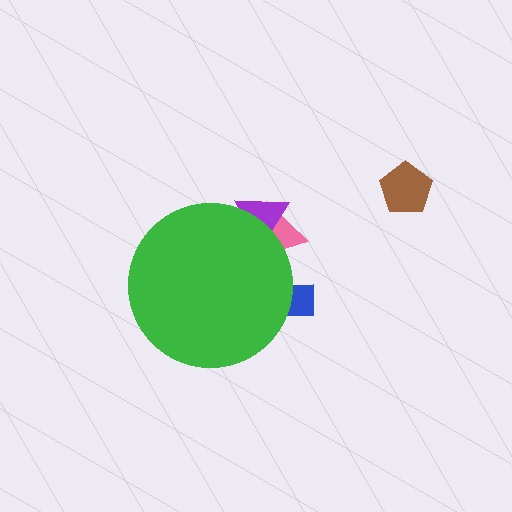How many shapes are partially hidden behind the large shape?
3 shapes are partially hidden.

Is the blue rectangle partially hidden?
Yes, the blue rectangle is partially hidden behind the green circle.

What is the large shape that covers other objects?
A green circle.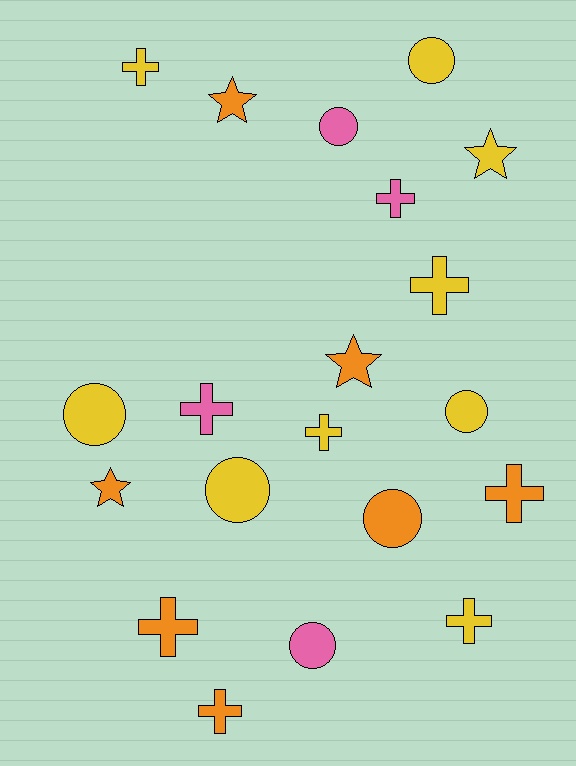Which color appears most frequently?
Yellow, with 9 objects.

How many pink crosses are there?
There are 2 pink crosses.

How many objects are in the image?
There are 20 objects.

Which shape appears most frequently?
Cross, with 9 objects.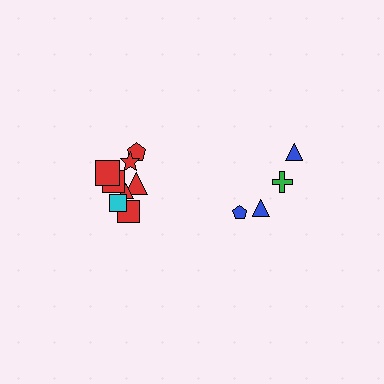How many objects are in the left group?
There are 8 objects.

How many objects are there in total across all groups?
There are 12 objects.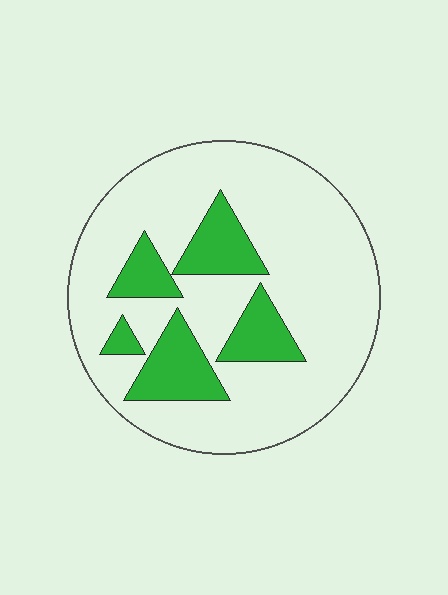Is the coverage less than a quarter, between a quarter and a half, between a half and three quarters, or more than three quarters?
Less than a quarter.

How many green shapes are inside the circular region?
5.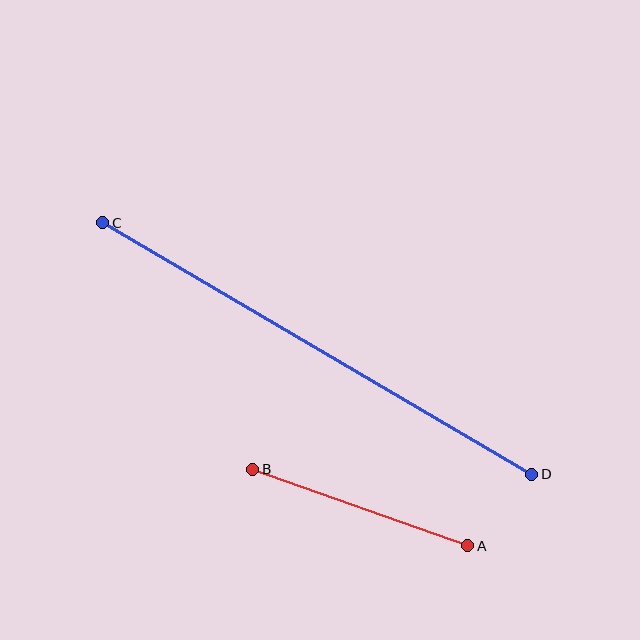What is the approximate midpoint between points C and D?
The midpoint is at approximately (317, 349) pixels.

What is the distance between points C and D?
The distance is approximately 497 pixels.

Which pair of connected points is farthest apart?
Points C and D are farthest apart.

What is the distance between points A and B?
The distance is approximately 228 pixels.